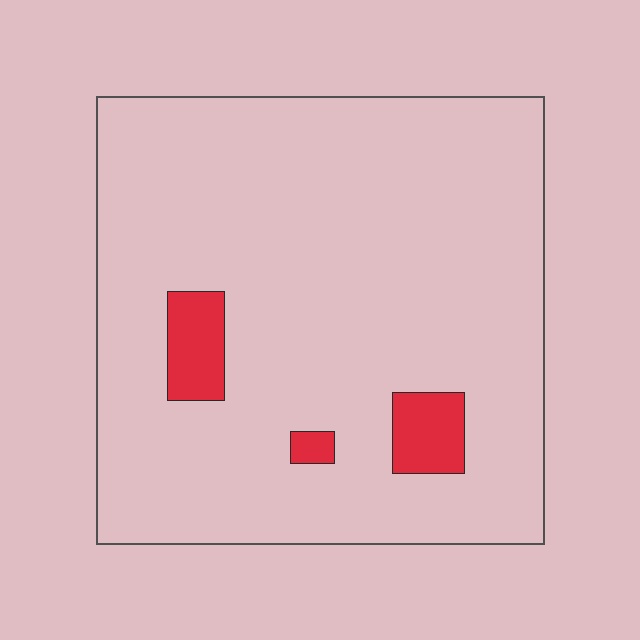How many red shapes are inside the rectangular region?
3.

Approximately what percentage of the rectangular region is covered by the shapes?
Approximately 5%.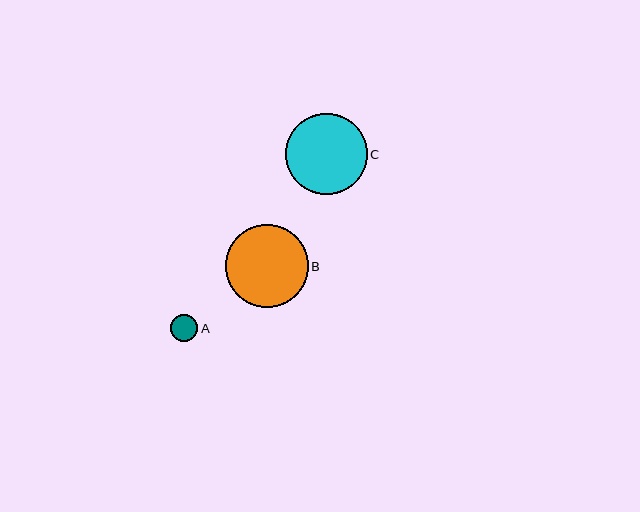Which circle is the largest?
Circle B is the largest with a size of approximately 83 pixels.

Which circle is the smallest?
Circle A is the smallest with a size of approximately 27 pixels.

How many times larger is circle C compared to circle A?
Circle C is approximately 3.0 times the size of circle A.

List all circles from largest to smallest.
From largest to smallest: B, C, A.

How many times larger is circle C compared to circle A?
Circle C is approximately 3.0 times the size of circle A.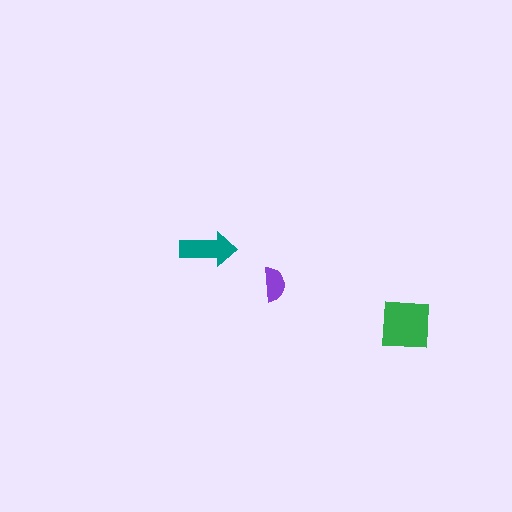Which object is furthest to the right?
The green square is rightmost.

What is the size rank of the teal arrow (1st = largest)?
2nd.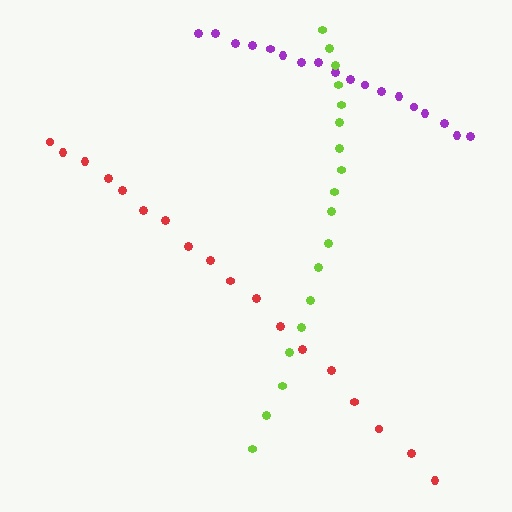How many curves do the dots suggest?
There are 3 distinct paths.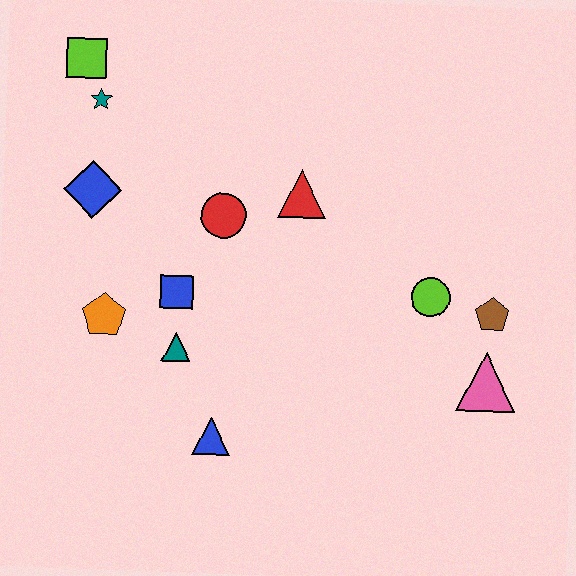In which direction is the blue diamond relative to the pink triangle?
The blue diamond is to the left of the pink triangle.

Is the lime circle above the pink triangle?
Yes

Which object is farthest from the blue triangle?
The lime square is farthest from the blue triangle.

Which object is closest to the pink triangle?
The brown pentagon is closest to the pink triangle.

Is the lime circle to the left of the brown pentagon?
Yes